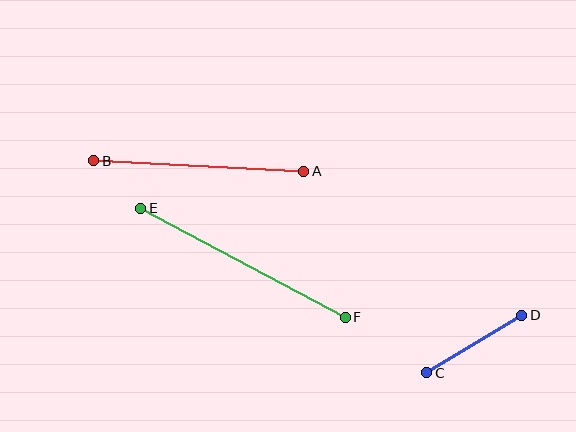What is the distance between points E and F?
The distance is approximately 232 pixels.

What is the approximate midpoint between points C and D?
The midpoint is at approximately (474, 344) pixels.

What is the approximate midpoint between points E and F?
The midpoint is at approximately (243, 263) pixels.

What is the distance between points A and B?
The distance is approximately 210 pixels.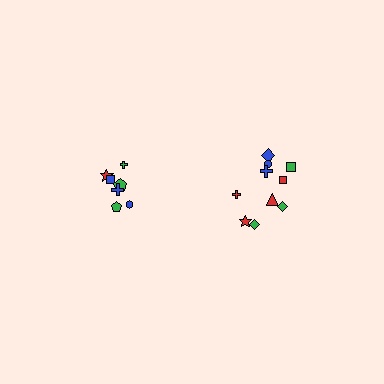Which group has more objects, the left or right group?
The right group.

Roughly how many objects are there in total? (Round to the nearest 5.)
Roughly 15 objects in total.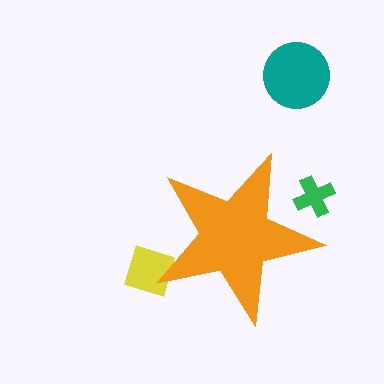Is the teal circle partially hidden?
No, the teal circle is fully visible.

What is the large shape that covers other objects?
An orange star.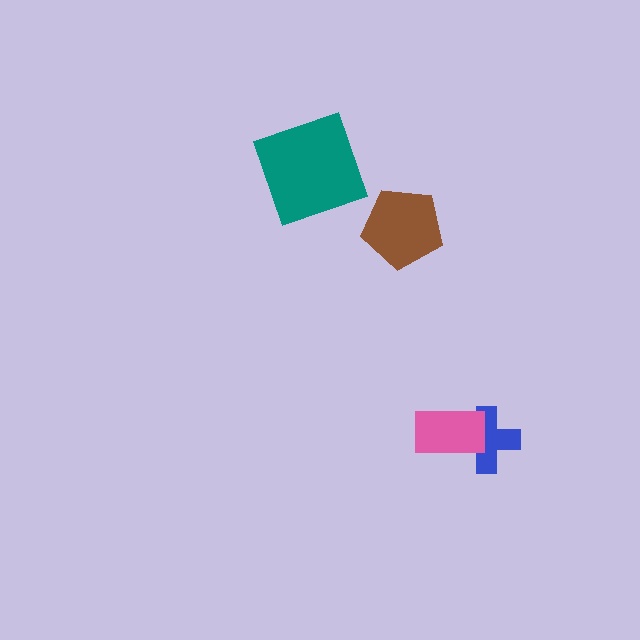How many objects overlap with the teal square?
0 objects overlap with the teal square.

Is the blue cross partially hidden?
Yes, it is partially covered by another shape.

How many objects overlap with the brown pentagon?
0 objects overlap with the brown pentagon.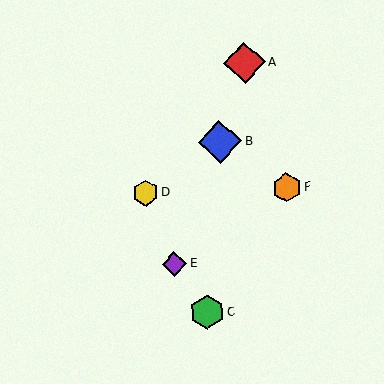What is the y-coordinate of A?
Object A is at y≈63.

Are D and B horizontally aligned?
No, D is at y≈193 and B is at y≈142.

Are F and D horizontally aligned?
Yes, both are at y≈187.